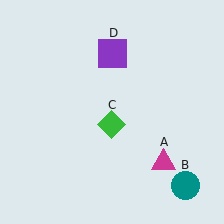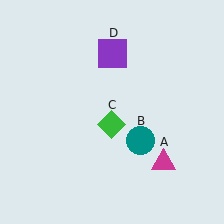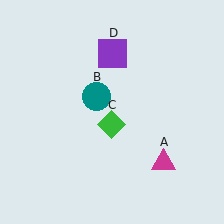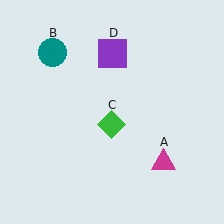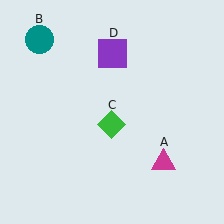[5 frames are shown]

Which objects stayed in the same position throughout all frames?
Magenta triangle (object A) and green diamond (object C) and purple square (object D) remained stationary.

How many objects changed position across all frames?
1 object changed position: teal circle (object B).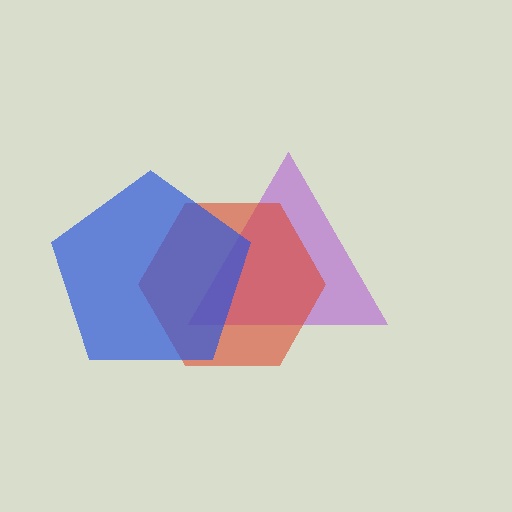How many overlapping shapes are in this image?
There are 3 overlapping shapes in the image.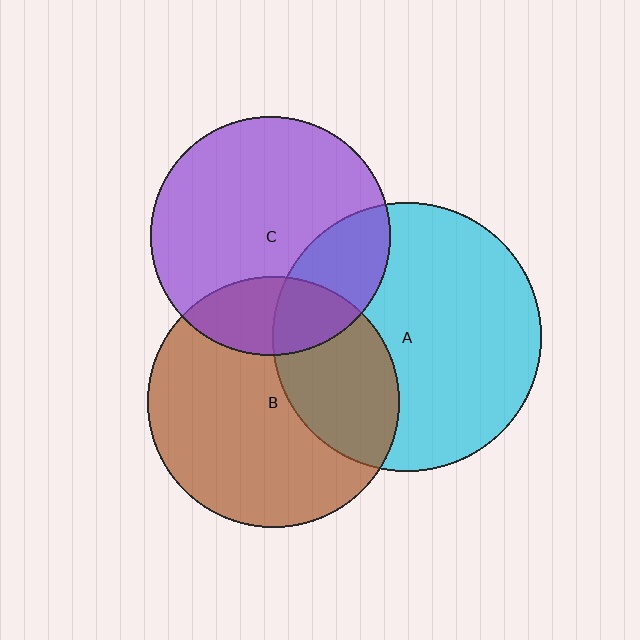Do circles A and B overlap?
Yes.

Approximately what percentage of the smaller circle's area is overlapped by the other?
Approximately 35%.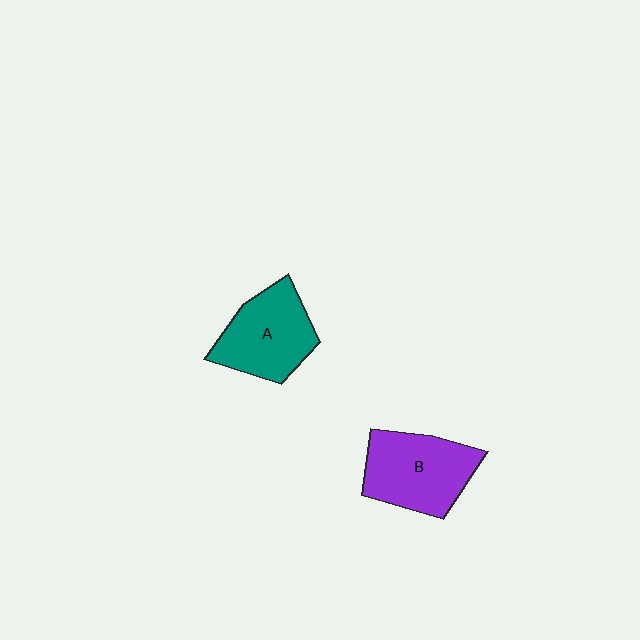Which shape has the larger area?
Shape B (purple).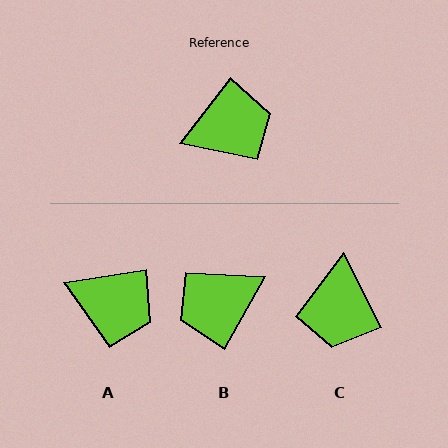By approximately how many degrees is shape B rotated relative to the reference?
Approximately 171 degrees clockwise.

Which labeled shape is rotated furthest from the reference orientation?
B, about 171 degrees away.